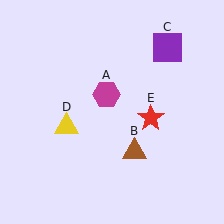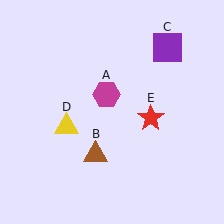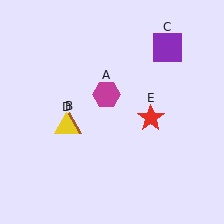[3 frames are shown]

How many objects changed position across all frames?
1 object changed position: brown triangle (object B).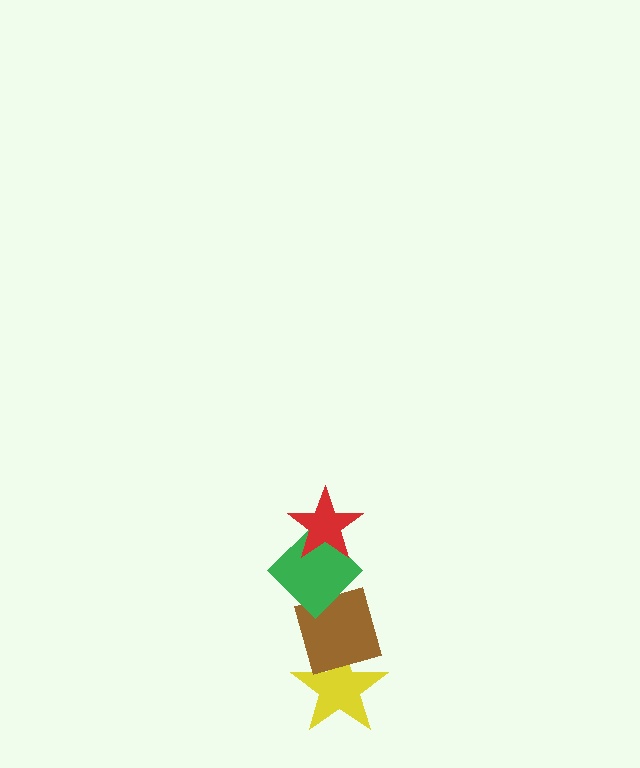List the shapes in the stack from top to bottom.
From top to bottom: the red star, the green diamond, the brown diamond, the yellow star.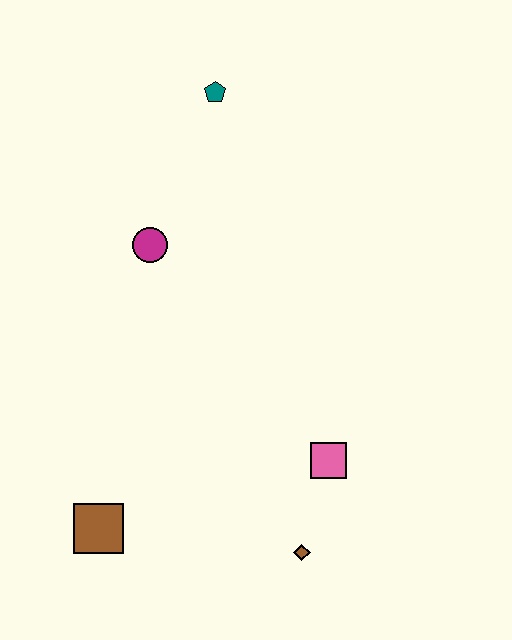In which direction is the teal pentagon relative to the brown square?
The teal pentagon is above the brown square.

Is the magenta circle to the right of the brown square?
Yes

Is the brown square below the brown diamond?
No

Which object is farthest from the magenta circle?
The brown diamond is farthest from the magenta circle.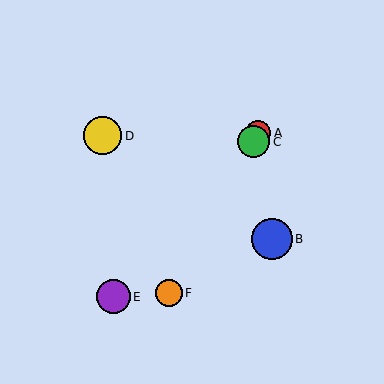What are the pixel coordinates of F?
Object F is at (169, 293).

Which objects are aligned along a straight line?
Objects A, C, F are aligned along a straight line.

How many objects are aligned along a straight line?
3 objects (A, C, F) are aligned along a straight line.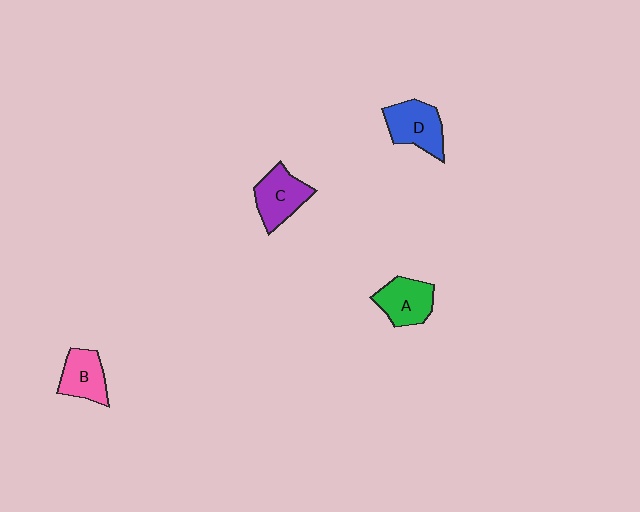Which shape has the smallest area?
Shape B (pink).